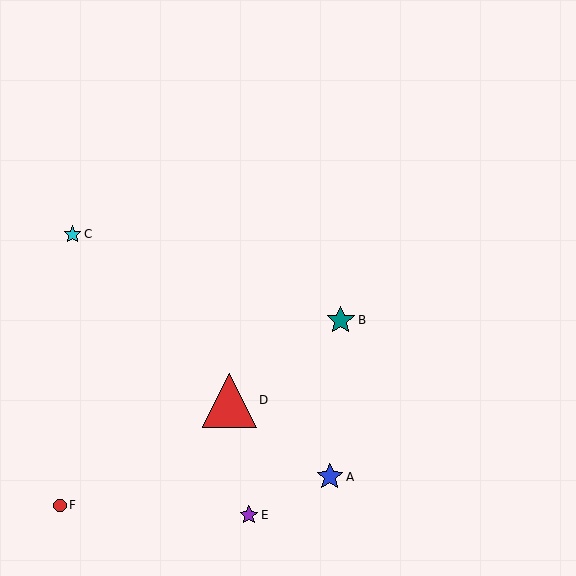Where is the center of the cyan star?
The center of the cyan star is at (73, 234).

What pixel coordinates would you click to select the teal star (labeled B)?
Click at (341, 320) to select the teal star B.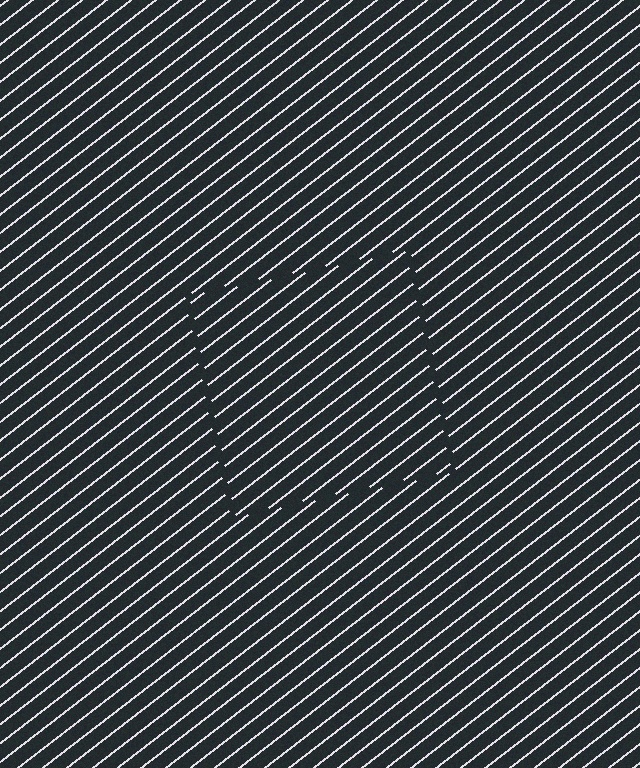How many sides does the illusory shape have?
4 sides — the line-ends trace a square.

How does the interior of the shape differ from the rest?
The interior of the shape contains the same grating, shifted by half a period — the contour is defined by the phase discontinuity where line-ends from the inner and outer gratings abut.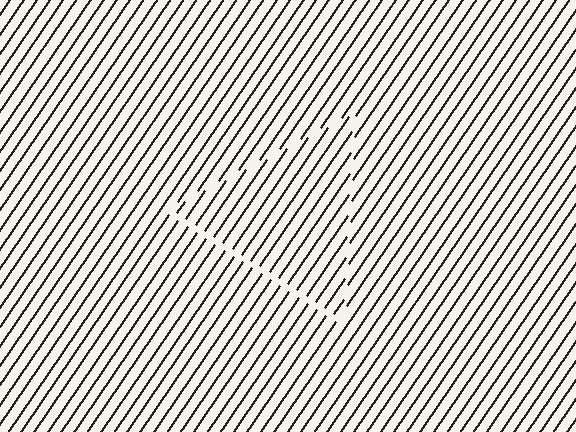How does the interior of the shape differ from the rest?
The interior of the shape contains the same grating, shifted by half a period — the contour is defined by the phase discontinuity where line-ends from the inner and outer gratings abut.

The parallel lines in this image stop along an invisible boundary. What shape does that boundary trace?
An illusory triangle. The interior of the shape contains the same grating, shifted by half a period — the contour is defined by the phase discontinuity where line-ends from the inner and outer gratings abut.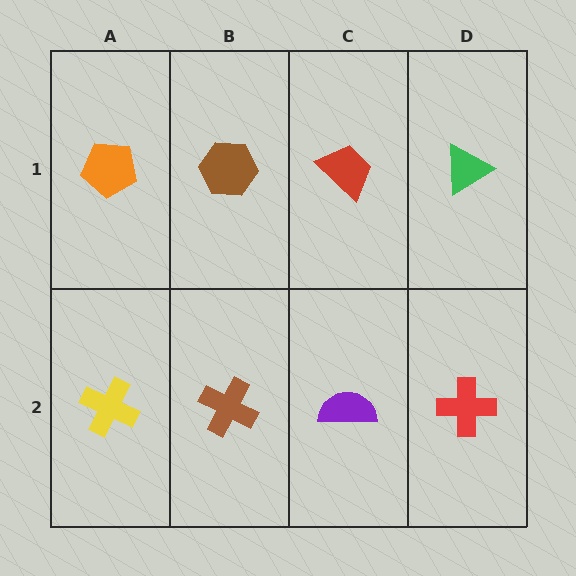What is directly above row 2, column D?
A green triangle.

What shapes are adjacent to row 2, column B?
A brown hexagon (row 1, column B), a yellow cross (row 2, column A), a purple semicircle (row 2, column C).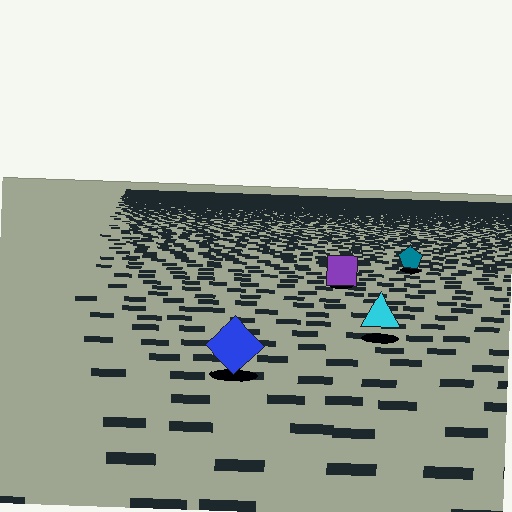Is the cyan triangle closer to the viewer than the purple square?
Yes. The cyan triangle is closer — you can tell from the texture gradient: the ground texture is coarser near it.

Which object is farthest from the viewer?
The teal pentagon is farthest from the viewer. It appears smaller and the ground texture around it is denser.